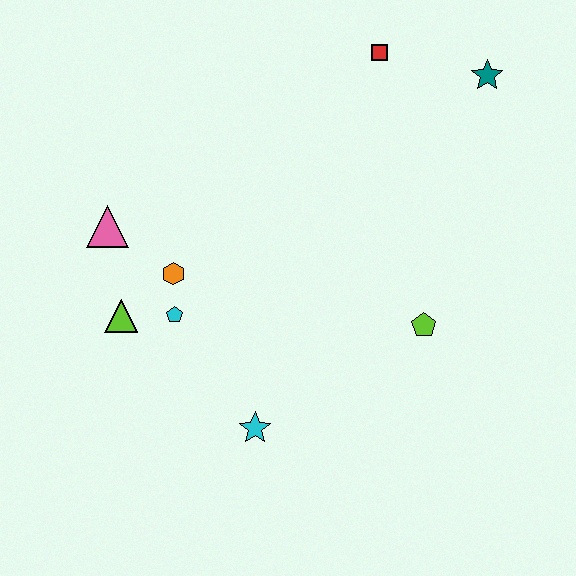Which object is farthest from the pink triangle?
The teal star is farthest from the pink triangle.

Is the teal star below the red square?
Yes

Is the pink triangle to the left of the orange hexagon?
Yes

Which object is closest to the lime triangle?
The cyan pentagon is closest to the lime triangle.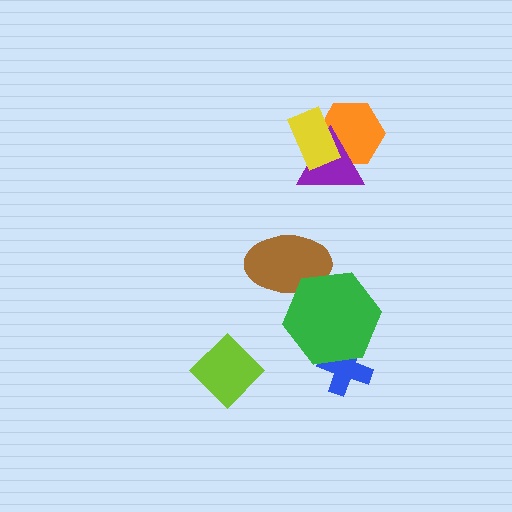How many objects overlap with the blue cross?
1 object overlaps with the blue cross.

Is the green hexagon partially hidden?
No, no other shape covers it.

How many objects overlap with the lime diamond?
0 objects overlap with the lime diamond.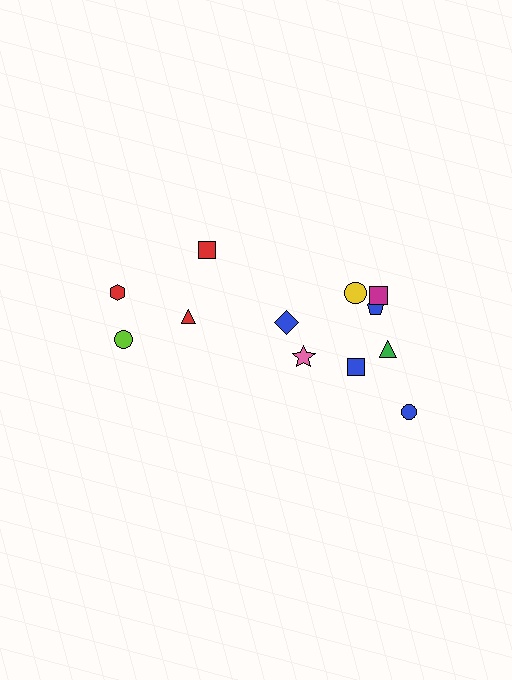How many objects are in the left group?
There are 4 objects.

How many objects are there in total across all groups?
There are 12 objects.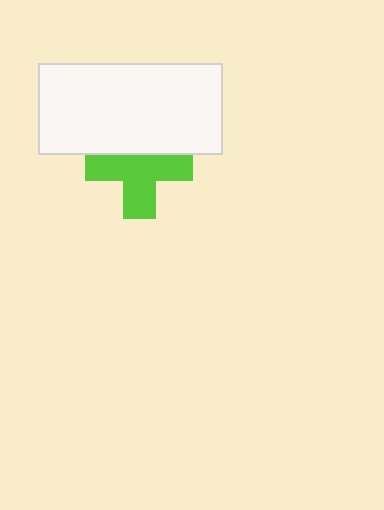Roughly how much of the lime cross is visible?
Most of it is visible (roughly 66%).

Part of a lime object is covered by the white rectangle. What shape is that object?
It is a cross.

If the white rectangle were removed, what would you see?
You would see the complete lime cross.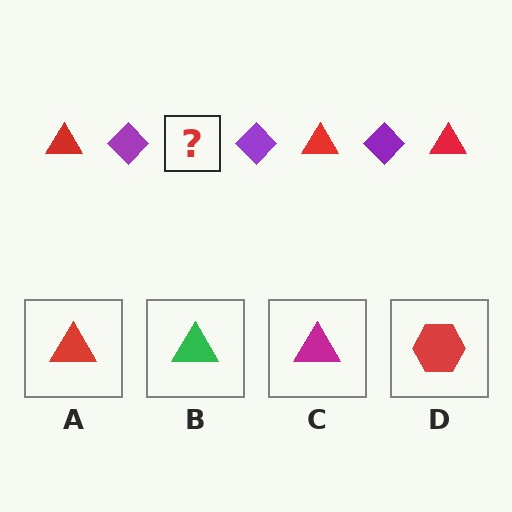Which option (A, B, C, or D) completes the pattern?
A.